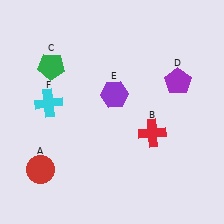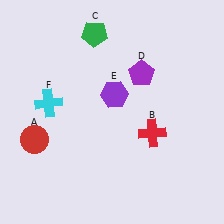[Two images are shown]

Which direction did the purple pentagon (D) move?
The purple pentagon (D) moved left.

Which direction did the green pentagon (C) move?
The green pentagon (C) moved right.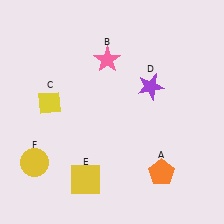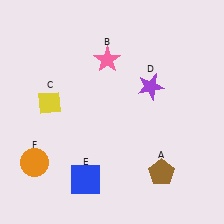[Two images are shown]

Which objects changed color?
A changed from orange to brown. E changed from yellow to blue. F changed from yellow to orange.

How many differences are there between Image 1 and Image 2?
There are 3 differences between the two images.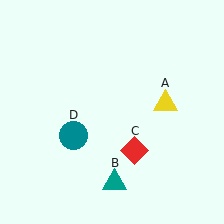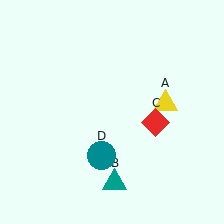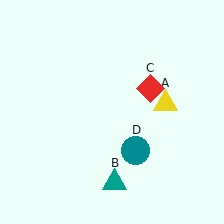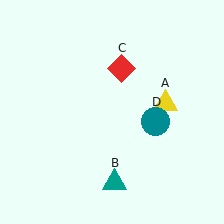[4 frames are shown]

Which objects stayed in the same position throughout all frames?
Yellow triangle (object A) and teal triangle (object B) remained stationary.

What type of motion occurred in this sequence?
The red diamond (object C), teal circle (object D) rotated counterclockwise around the center of the scene.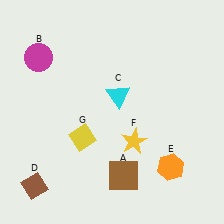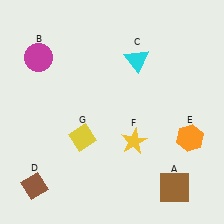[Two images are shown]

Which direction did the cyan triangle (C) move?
The cyan triangle (C) moved up.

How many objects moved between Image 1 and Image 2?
3 objects moved between the two images.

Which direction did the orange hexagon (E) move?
The orange hexagon (E) moved up.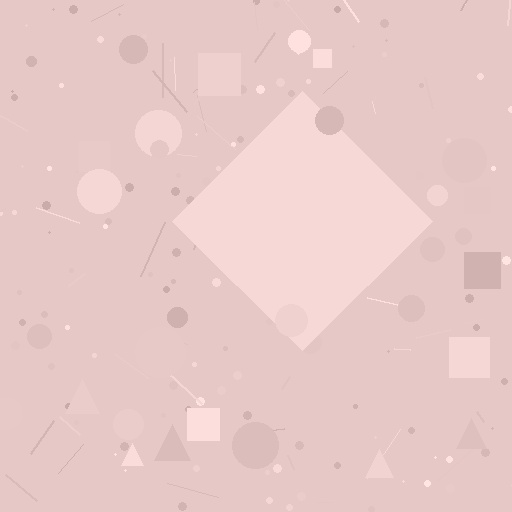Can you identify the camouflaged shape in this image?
The camouflaged shape is a diamond.